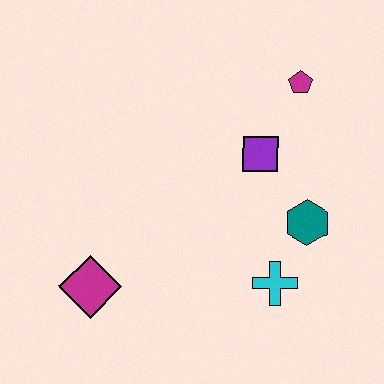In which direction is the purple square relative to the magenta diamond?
The purple square is to the right of the magenta diamond.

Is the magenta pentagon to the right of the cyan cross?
Yes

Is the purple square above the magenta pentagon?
No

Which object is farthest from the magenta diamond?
The magenta pentagon is farthest from the magenta diamond.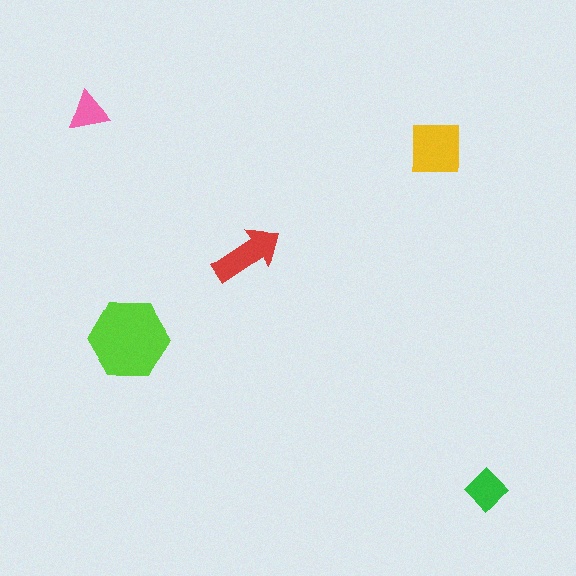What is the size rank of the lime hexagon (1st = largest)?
1st.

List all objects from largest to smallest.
The lime hexagon, the yellow square, the red arrow, the green diamond, the pink triangle.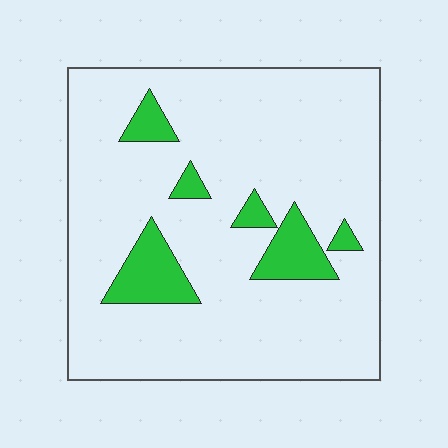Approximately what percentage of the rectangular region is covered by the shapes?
Approximately 15%.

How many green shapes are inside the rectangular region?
6.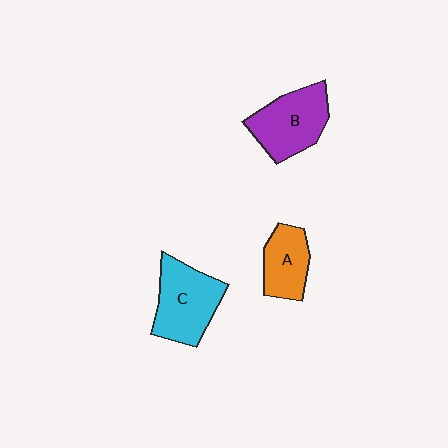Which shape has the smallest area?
Shape A (orange).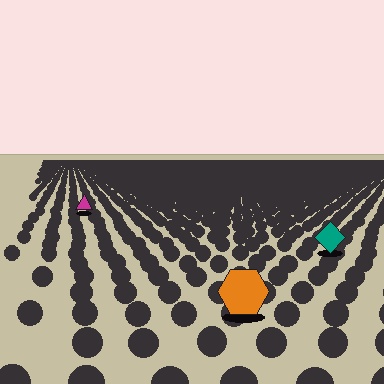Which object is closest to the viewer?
The orange hexagon is closest. The texture marks near it are larger and more spread out.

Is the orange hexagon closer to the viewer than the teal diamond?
Yes. The orange hexagon is closer — you can tell from the texture gradient: the ground texture is coarser near it.